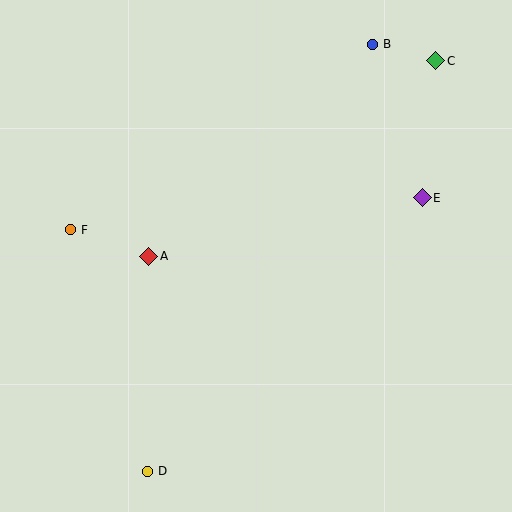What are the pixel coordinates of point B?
Point B is at (372, 44).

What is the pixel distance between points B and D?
The distance between B and D is 483 pixels.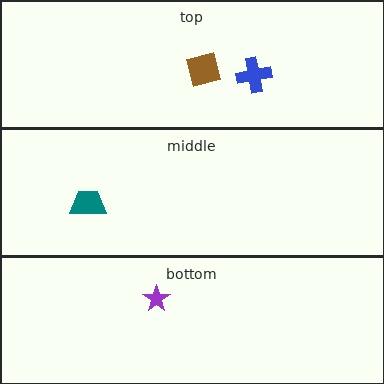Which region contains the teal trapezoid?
The middle region.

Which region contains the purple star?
The bottom region.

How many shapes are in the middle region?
1.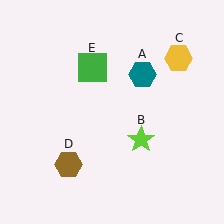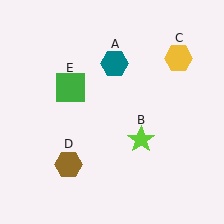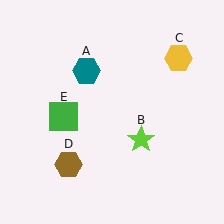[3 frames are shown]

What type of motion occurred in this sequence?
The teal hexagon (object A), green square (object E) rotated counterclockwise around the center of the scene.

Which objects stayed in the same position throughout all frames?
Lime star (object B) and yellow hexagon (object C) and brown hexagon (object D) remained stationary.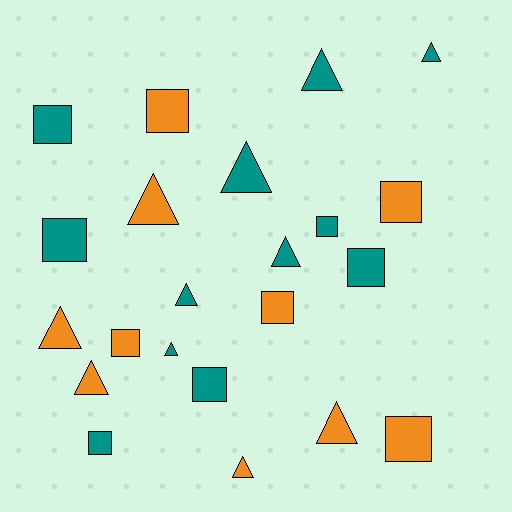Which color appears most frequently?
Teal, with 12 objects.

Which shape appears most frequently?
Square, with 11 objects.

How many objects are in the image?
There are 22 objects.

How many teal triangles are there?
There are 6 teal triangles.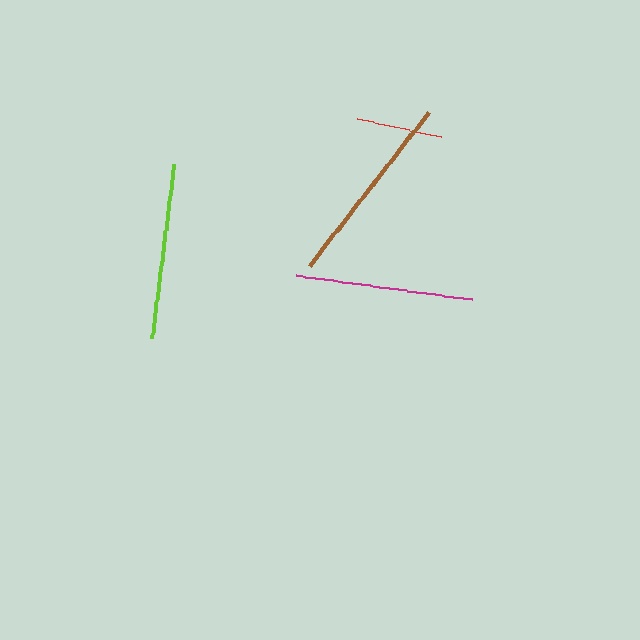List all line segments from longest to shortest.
From longest to shortest: brown, magenta, lime, red.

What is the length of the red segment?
The red segment is approximately 86 pixels long.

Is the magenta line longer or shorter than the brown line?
The brown line is longer than the magenta line.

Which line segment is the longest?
The brown line is the longest at approximately 195 pixels.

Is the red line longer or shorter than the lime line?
The lime line is longer than the red line.